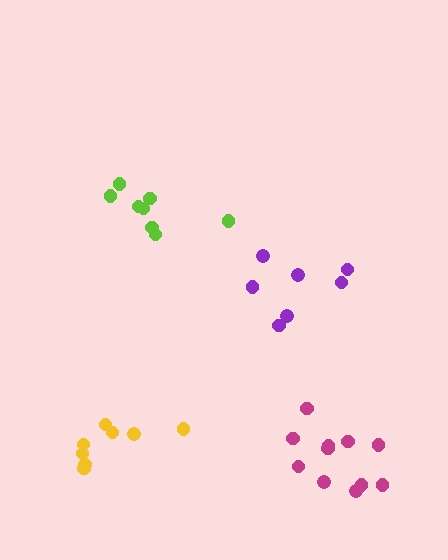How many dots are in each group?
Group 1: 11 dots, Group 2: 7 dots, Group 3: 8 dots, Group 4: 8 dots (34 total).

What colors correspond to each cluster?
The clusters are colored: magenta, purple, yellow, lime.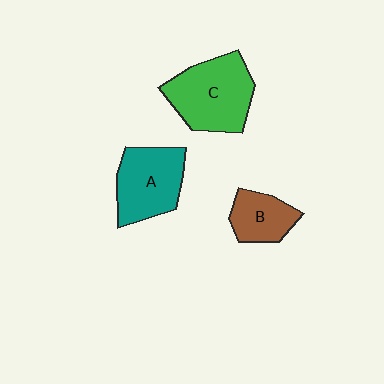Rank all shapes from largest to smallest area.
From largest to smallest: C (green), A (teal), B (brown).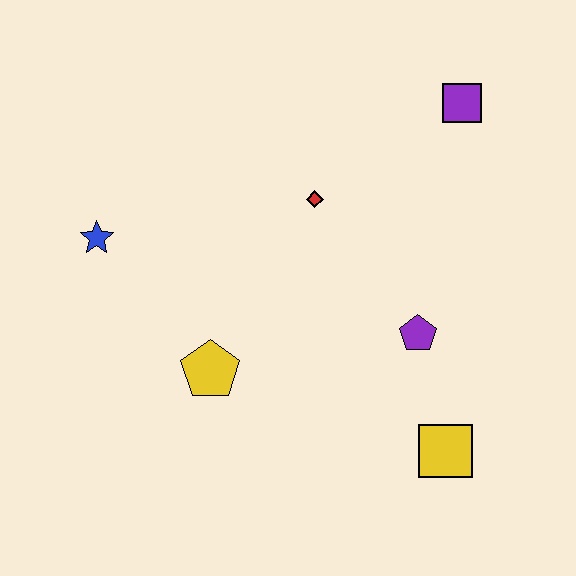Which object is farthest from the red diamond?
The yellow square is farthest from the red diamond.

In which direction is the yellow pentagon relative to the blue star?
The yellow pentagon is below the blue star.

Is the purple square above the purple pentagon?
Yes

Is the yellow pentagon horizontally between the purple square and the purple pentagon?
No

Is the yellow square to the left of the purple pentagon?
No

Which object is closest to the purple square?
The red diamond is closest to the purple square.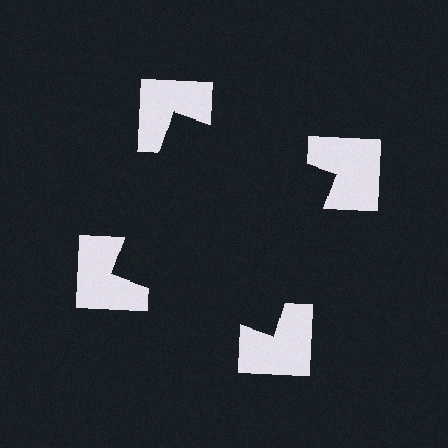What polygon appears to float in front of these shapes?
An illusory square — its edges are inferred from the aligned wedge cuts in the notched squares, not physically drawn.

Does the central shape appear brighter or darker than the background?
It typically appears slightly darker than the background, even though no actual brightness change is drawn.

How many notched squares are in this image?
There are 4 — one at each vertex of the illusory square.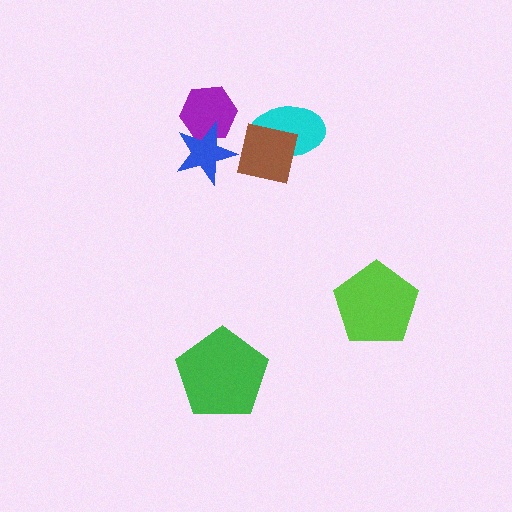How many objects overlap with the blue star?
1 object overlaps with the blue star.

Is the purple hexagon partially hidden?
Yes, it is partially covered by another shape.